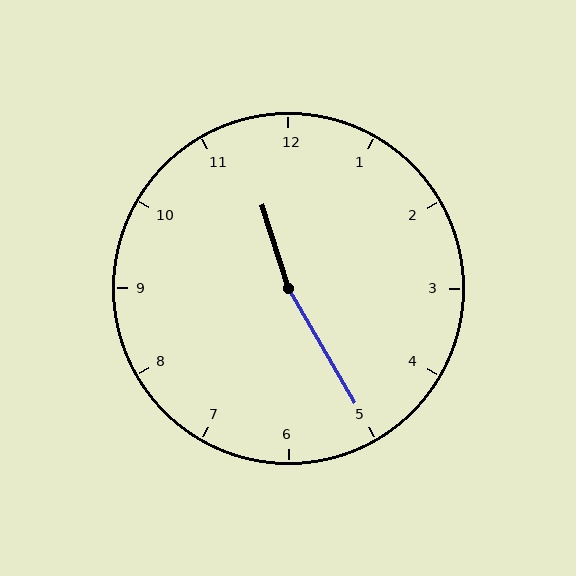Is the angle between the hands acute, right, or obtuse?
It is obtuse.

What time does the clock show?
11:25.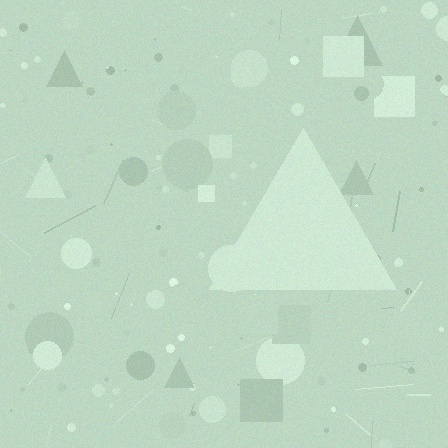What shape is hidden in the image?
A triangle is hidden in the image.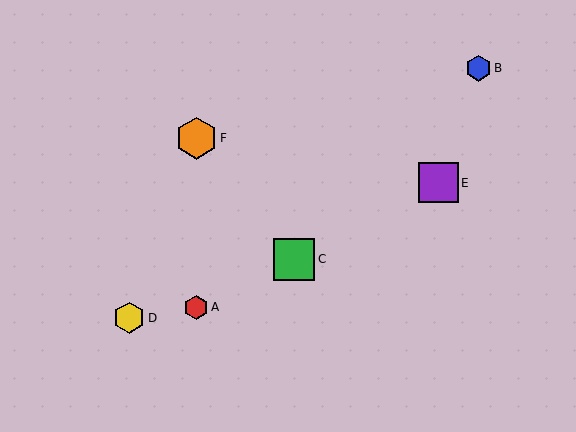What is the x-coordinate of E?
Object E is at x≈439.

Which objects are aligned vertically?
Objects A, F are aligned vertically.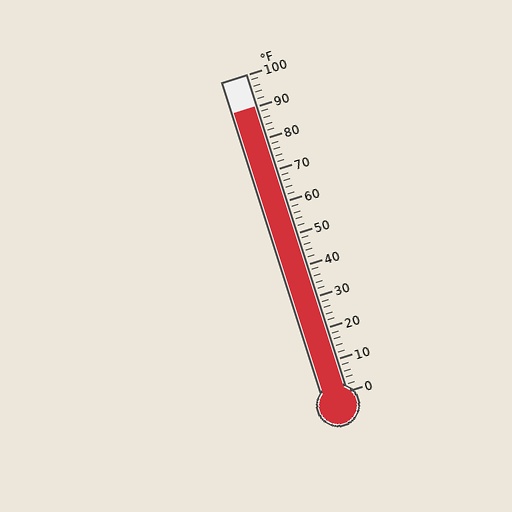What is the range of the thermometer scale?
The thermometer scale ranges from 0°F to 100°F.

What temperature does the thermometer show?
The thermometer shows approximately 90°F.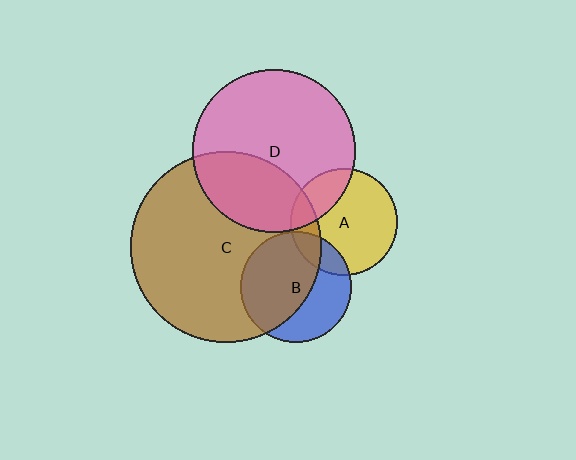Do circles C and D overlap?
Yes.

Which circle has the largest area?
Circle C (brown).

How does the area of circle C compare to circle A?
Approximately 3.2 times.